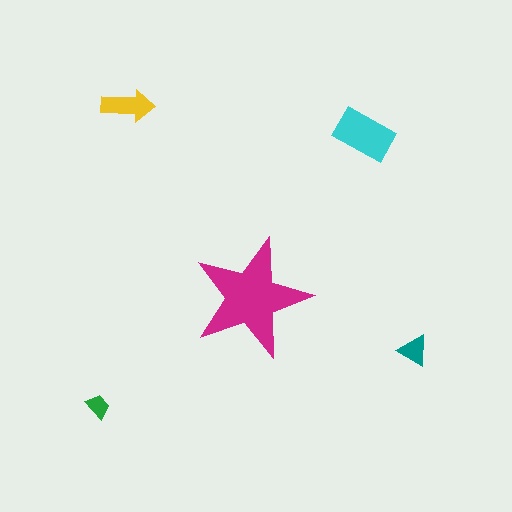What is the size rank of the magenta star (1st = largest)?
1st.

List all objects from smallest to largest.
The green trapezoid, the teal triangle, the yellow arrow, the cyan rectangle, the magenta star.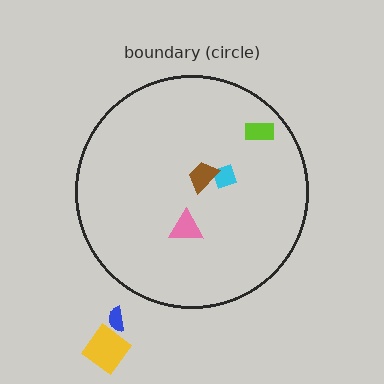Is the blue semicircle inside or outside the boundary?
Outside.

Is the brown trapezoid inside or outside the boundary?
Inside.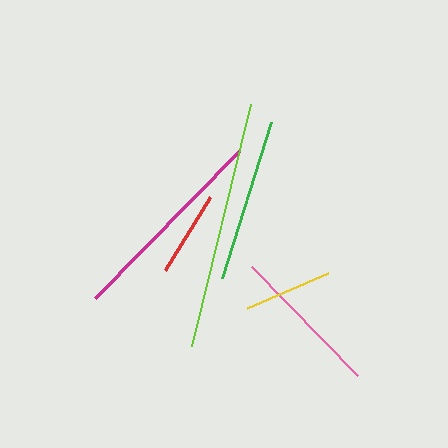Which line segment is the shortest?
The red line is the shortest at approximately 86 pixels.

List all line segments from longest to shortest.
From longest to shortest: lime, magenta, green, pink, yellow, red.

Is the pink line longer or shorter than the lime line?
The lime line is longer than the pink line.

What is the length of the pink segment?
The pink segment is approximately 152 pixels long.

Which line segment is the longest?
The lime line is the longest at approximately 249 pixels.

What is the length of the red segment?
The red segment is approximately 86 pixels long.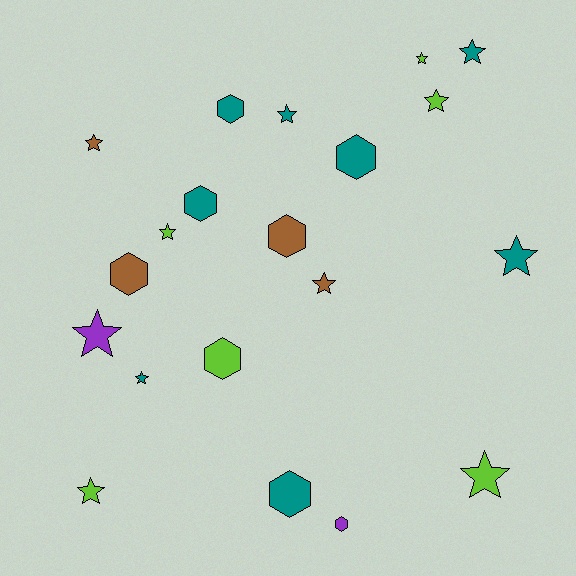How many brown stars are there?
There are 2 brown stars.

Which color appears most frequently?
Teal, with 8 objects.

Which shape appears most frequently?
Star, with 12 objects.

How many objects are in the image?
There are 20 objects.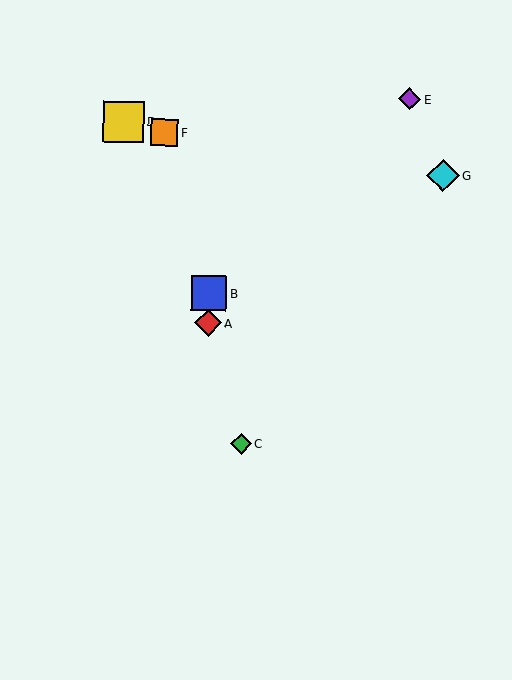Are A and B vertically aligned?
Yes, both are at x≈208.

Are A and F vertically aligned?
No, A is at x≈208 and F is at x≈165.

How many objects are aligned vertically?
2 objects (A, B) are aligned vertically.